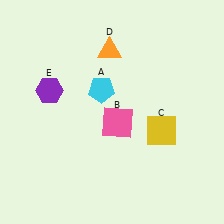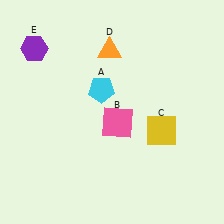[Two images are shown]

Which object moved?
The purple hexagon (E) moved up.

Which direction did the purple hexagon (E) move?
The purple hexagon (E) moved up.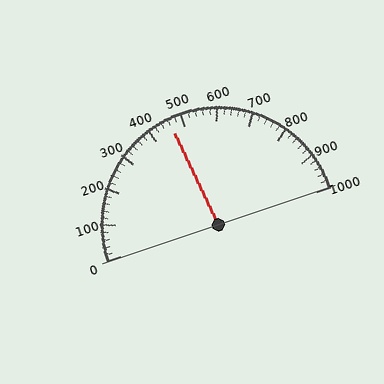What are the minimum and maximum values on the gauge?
The gauge ranges from 0 to 1000.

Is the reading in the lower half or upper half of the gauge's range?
The reading is in the lower half of the range (0 to 1000).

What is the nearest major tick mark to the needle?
The nearest major tick mark is 500.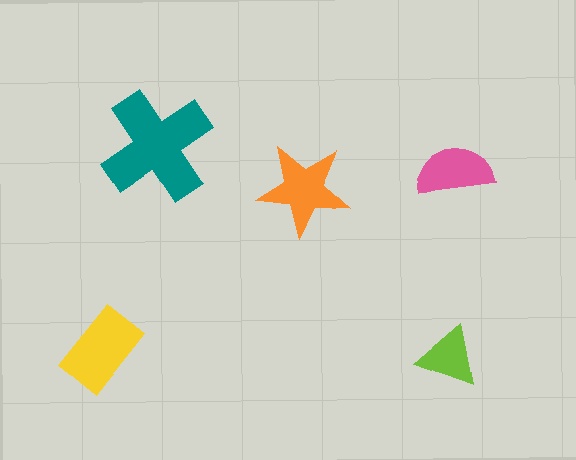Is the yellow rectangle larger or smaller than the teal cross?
Smaller.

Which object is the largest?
The teal cross.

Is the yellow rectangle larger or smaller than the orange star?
Larger.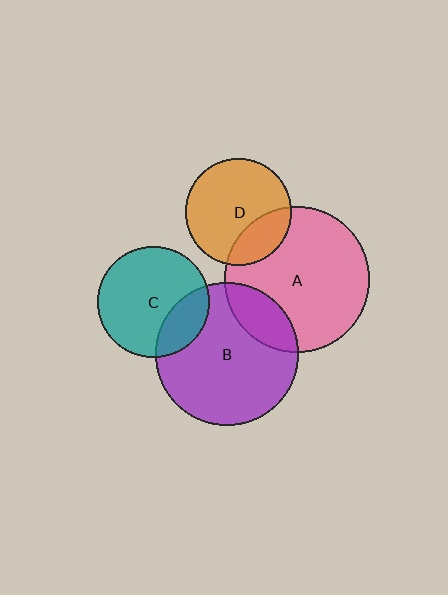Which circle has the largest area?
Circle A (pink).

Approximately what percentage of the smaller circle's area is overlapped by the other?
Approximately 25%.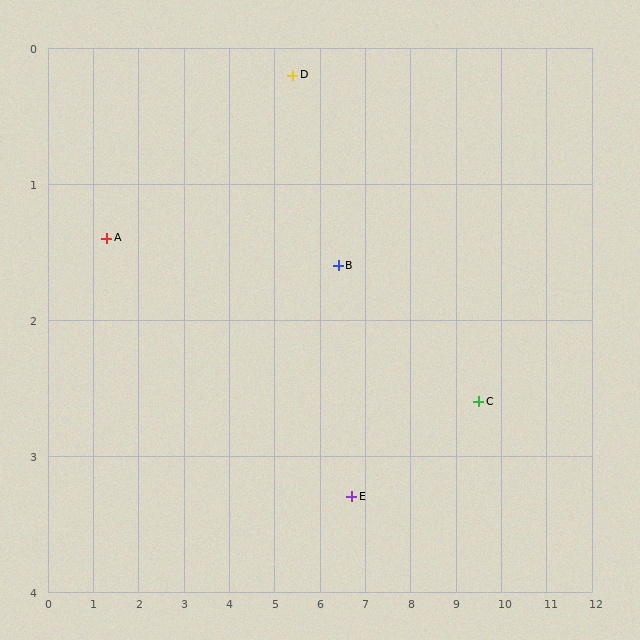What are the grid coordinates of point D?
Point D is at approximately (5.4, 0.2).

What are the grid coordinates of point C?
Point C is at approximately (9.5, 2.6).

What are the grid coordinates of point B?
Point B is at approximately (6.4, 1.6).